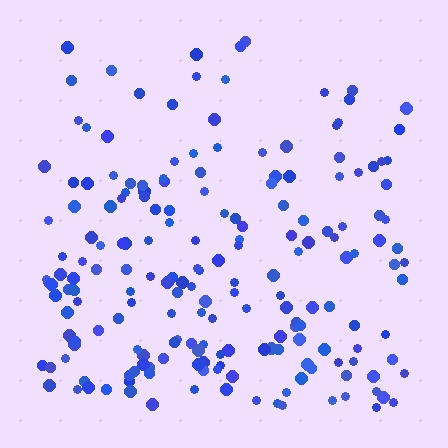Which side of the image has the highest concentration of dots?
The bottom.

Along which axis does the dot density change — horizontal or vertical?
Vertical.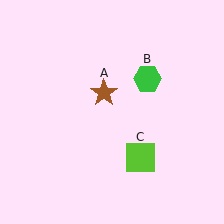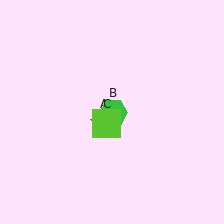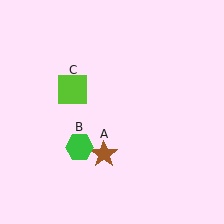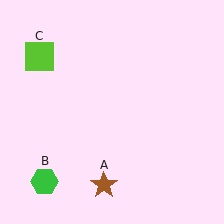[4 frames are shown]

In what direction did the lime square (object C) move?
The lime square (object C) moved up and to the left.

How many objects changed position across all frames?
3 objects changed position: brown star (object A), green hexagon (object B), lime square (object C).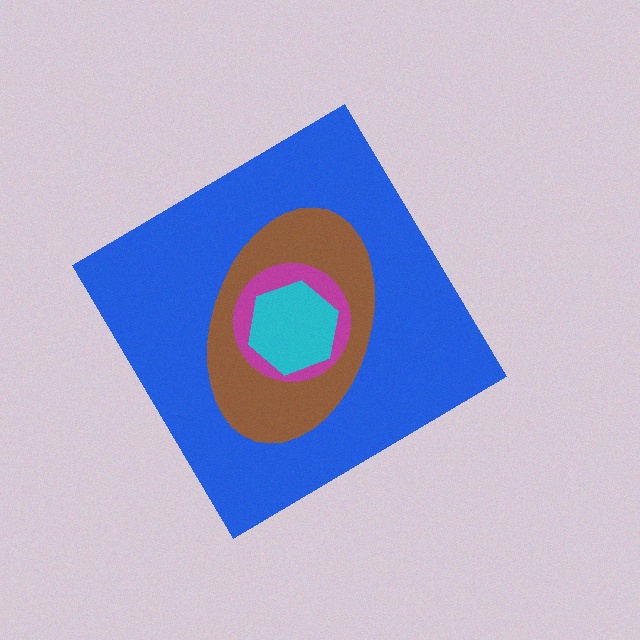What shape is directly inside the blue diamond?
The brown ellipse.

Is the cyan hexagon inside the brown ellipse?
Yes.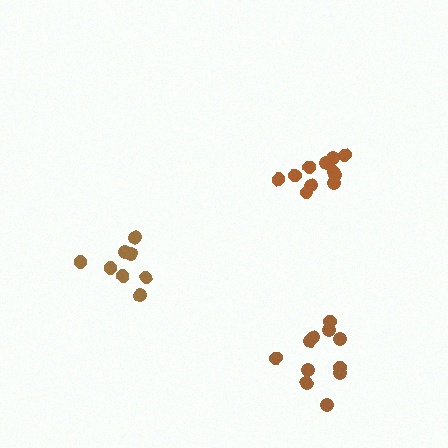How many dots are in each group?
Group 1: 8 dots, Group 2: 11 dots, Group 3: 11 dots (30 total).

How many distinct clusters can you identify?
There are 3 distinct clusters.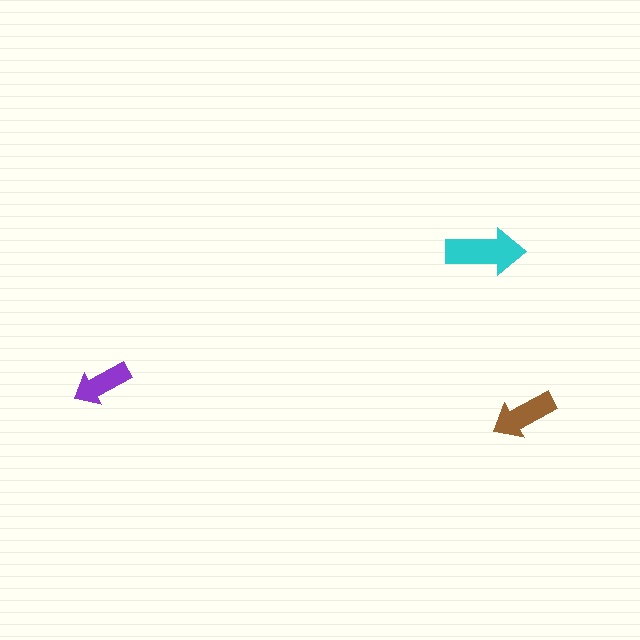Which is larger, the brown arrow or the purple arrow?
The brown one.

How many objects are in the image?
There are 3 objects in the image.